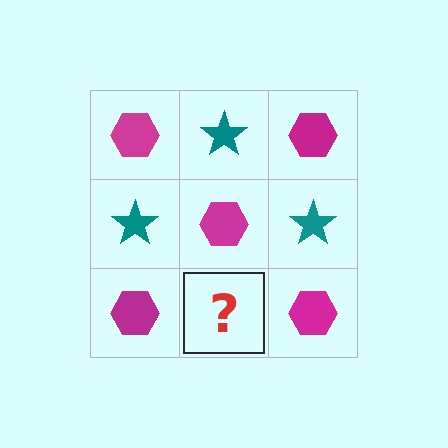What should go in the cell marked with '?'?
The missing cell should contain a teal star.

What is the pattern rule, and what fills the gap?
The rule is that it alternates magenta hexagon and teal star in a checkerboard pattern. The gap should be filled with a teal star.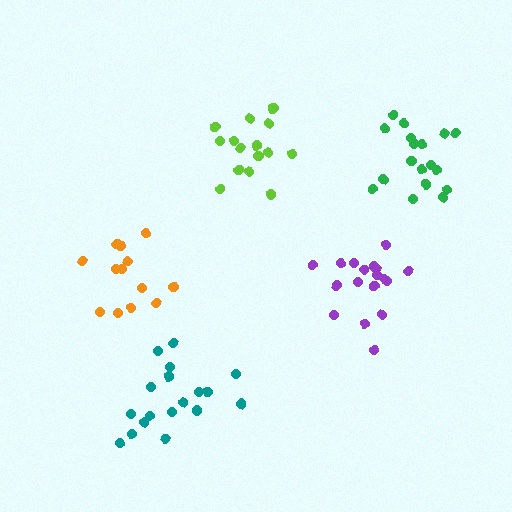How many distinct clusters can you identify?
There are 5 distinct clusters.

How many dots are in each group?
Group 1: 13 dots, Group 2: 15 dots, Group 3: 18 dots, Group 4: 18 dots, Group 5: 18 dots (82 total).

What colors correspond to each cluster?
The clusters are colored: orange, lime, purple, teal, green.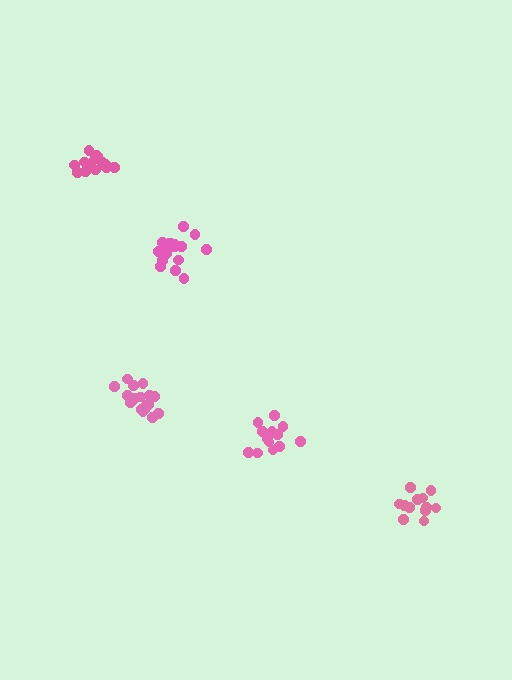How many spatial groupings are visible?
There are 5 spatial groupings.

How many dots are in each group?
Group 1: 17 dots, Group 2: 14 dots, Group 3: 18 dots, Group 4: 12 dots, Group 5: 14 dots (75 total).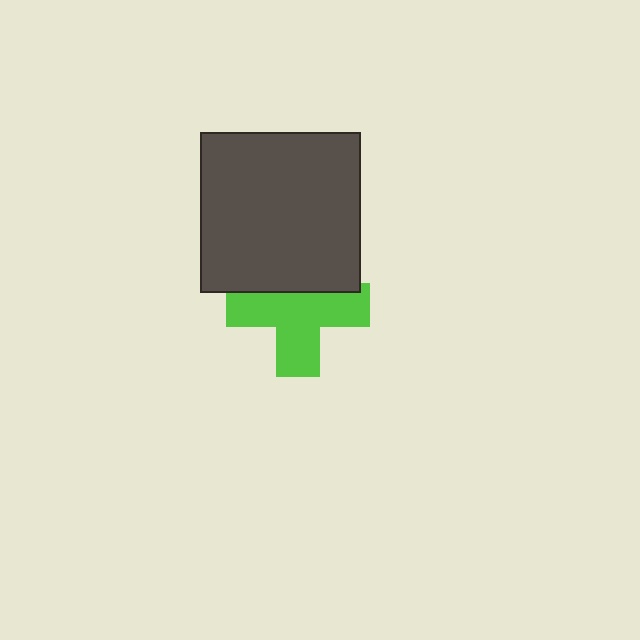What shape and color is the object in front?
The object in front is a dark gray square.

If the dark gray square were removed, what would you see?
You would see the complete lime cross.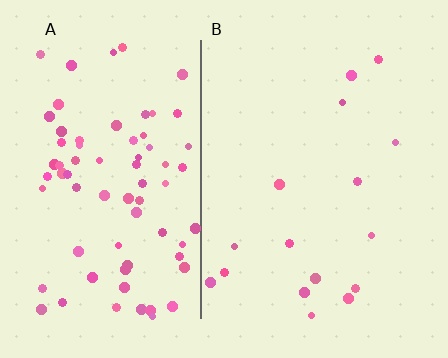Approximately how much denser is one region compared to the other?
Approximately 4.6× — region A over region B.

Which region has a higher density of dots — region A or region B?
A (the left).